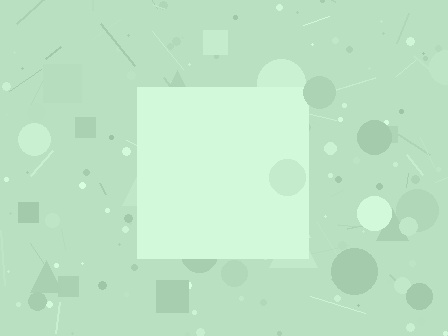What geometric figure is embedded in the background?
A square is embedded in the background.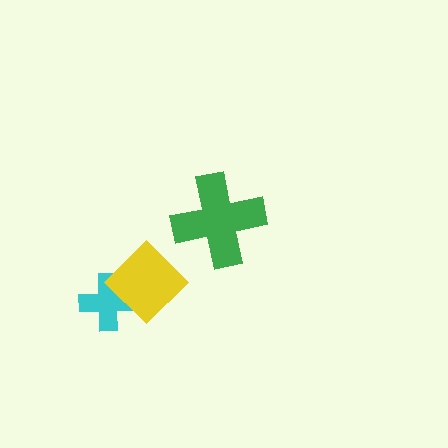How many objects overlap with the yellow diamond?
1 object overlaps with the yellow diamond.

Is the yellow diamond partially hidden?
No, no other shape covers it.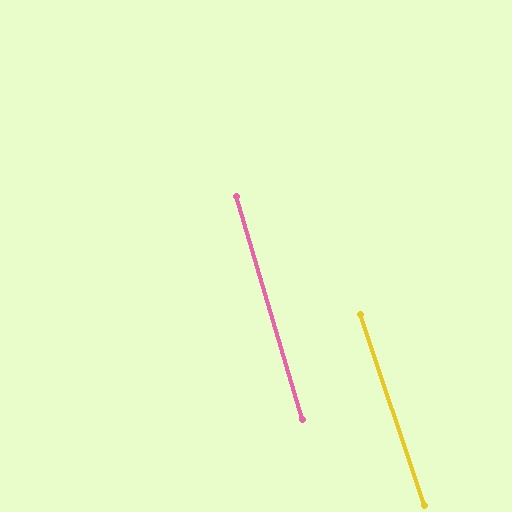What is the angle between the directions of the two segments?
Approximately 2 degrees.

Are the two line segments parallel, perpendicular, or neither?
Parallel — their directions differ by only 1.7°.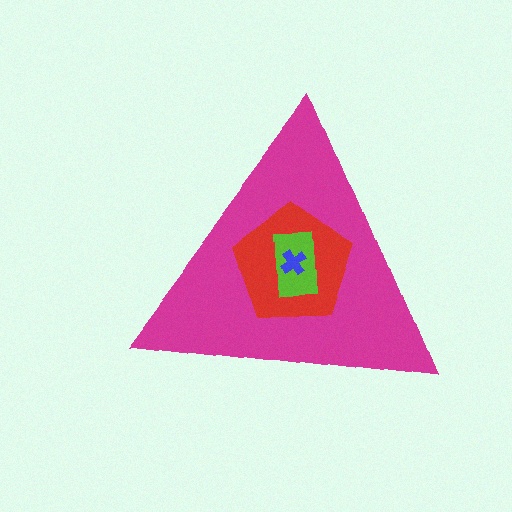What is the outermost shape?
The magenta triangle.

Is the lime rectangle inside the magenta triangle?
Yes.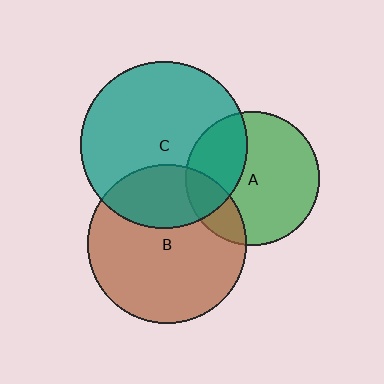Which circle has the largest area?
Circle C (teal).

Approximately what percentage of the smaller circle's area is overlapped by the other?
Approximately 20%.